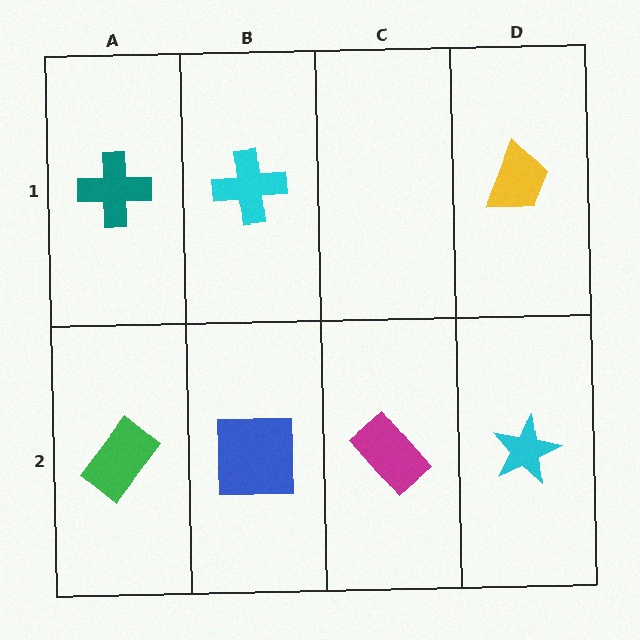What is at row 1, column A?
A teal cross.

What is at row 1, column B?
A cyan cross.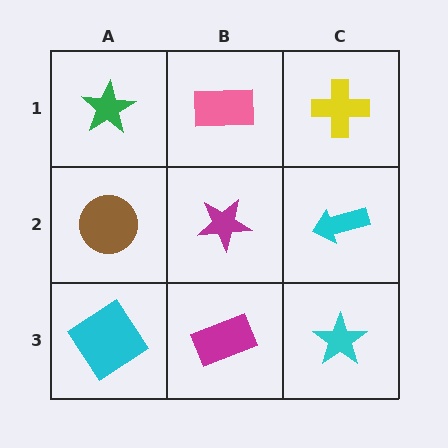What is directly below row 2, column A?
A cyan diamond.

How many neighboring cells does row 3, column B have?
3.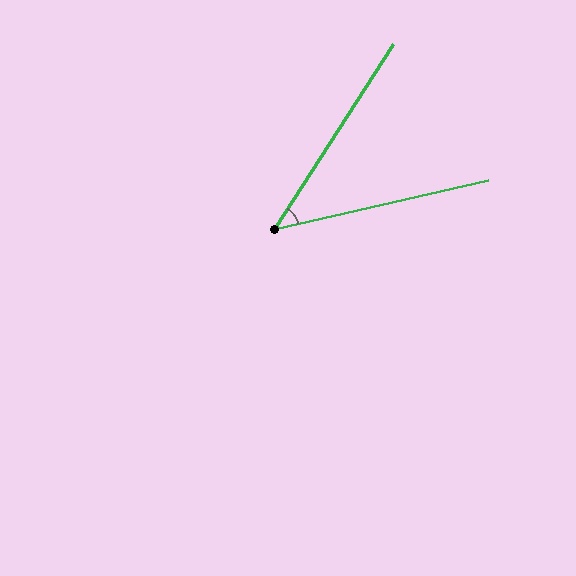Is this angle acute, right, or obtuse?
It is acute.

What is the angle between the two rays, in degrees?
Approximately 44 degrees.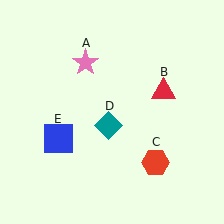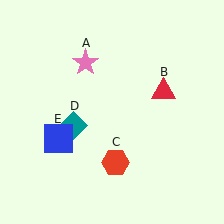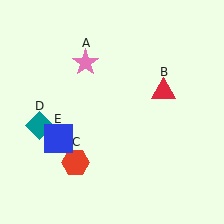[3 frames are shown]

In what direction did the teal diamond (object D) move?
The teal diamond (object D) moved left.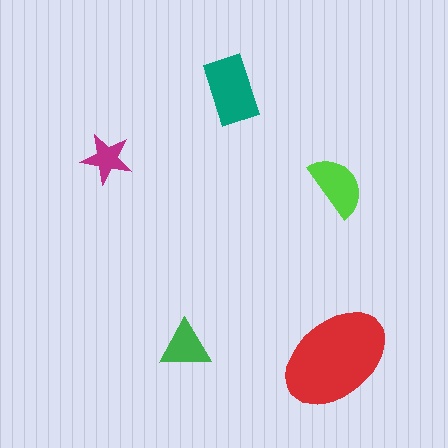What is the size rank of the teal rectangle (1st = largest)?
2nd.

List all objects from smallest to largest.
The magenta star, the green triangle, the lime semicircle, the teal rectangle, the red ellipse.